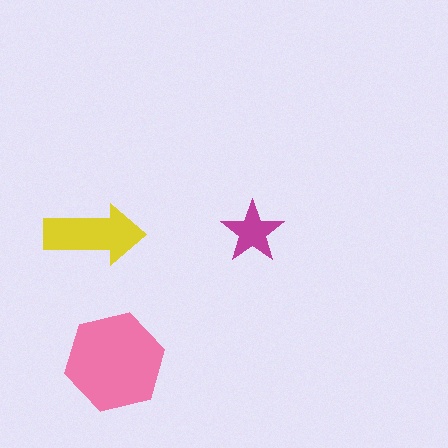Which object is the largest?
The pink hexagon.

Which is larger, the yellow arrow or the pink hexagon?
The pink hexagon.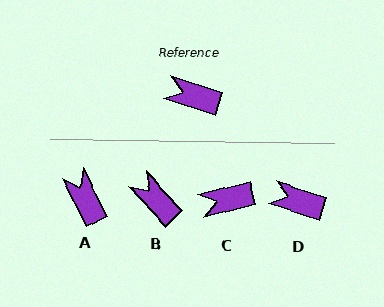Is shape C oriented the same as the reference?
No, it is off by about 33 degrees.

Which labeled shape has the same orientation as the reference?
D.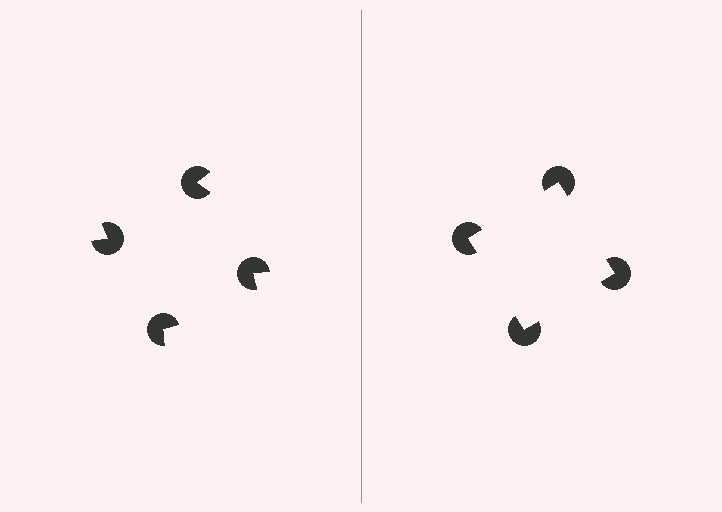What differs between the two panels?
The pac-man discs are positioned identically on both sides; only the wedge orientations differ. On the right they align to a square; on the left they are misaligned.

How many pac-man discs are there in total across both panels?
8 — 4 on each side.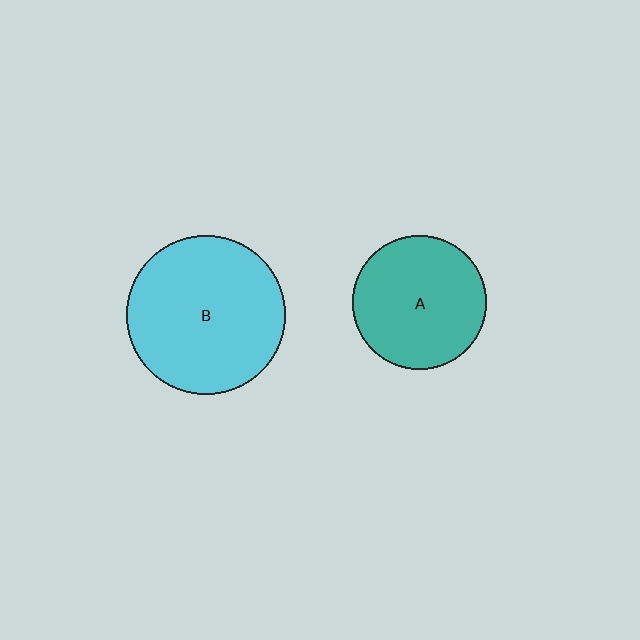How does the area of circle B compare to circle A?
Approximately 1.4 times.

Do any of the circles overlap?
No, none of the circles overlap.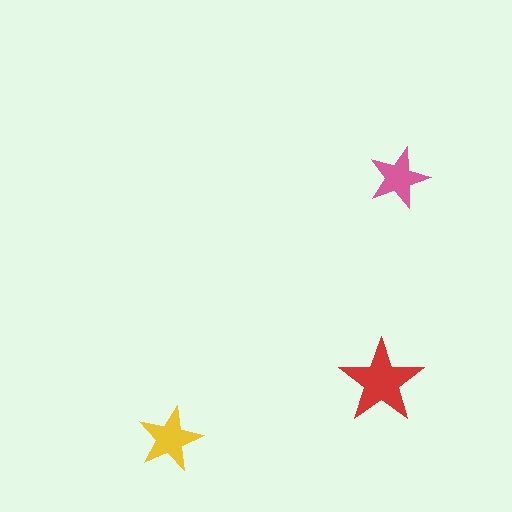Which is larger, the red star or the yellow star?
The red one.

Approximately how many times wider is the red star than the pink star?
About 1.5 times wider.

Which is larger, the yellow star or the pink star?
The yellow one.